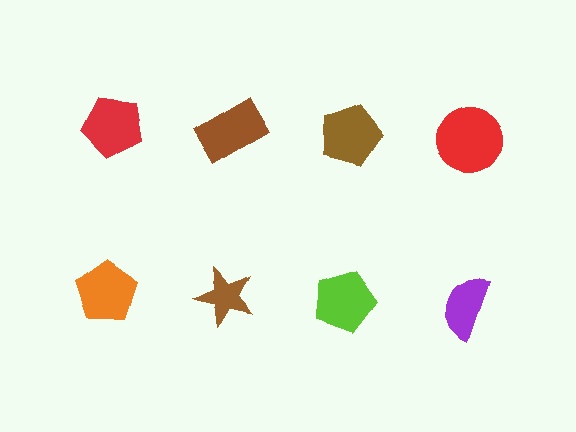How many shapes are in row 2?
4 shapes.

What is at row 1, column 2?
A brown rectangle.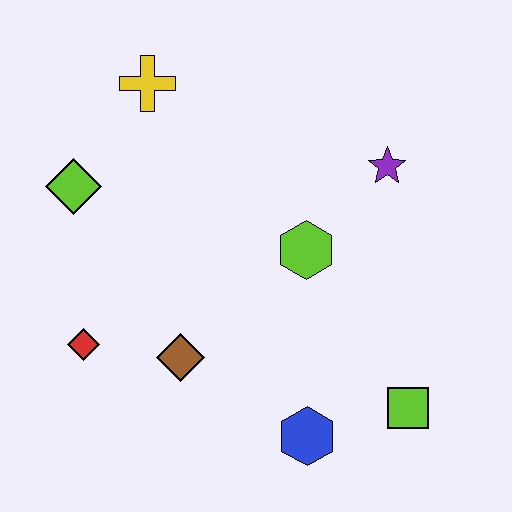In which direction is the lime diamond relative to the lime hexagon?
The lime diamond is to the left of the lime hexagon.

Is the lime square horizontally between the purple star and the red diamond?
No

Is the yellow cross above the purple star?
Yes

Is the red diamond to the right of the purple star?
No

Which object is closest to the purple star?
The lime hexagon is closest to the purple star.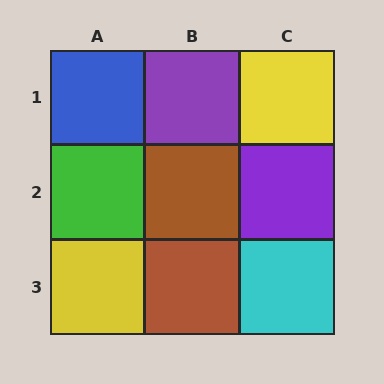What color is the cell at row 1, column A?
Blue.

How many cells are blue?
1 cell is blue.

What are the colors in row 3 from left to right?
Yellow, brown, cyan.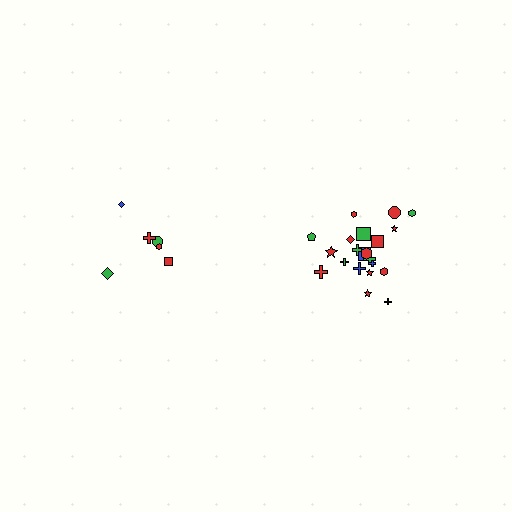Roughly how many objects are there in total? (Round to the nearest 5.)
Roughly 30 objects in total.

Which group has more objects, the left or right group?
The right group.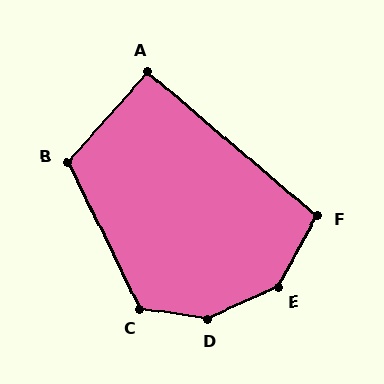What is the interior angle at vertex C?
Approximately 125 degrees (obtuse).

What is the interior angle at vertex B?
Approximately 112 degrees (obtuse).